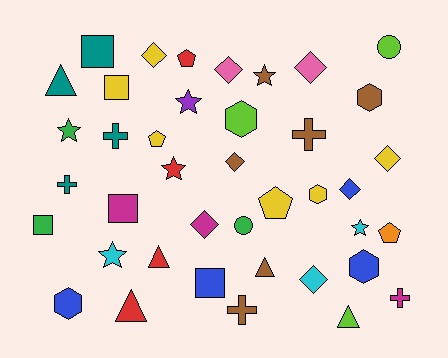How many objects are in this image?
There are 40 objects.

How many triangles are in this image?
There are 5 triangles.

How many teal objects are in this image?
There are 4 teal objects.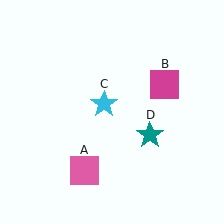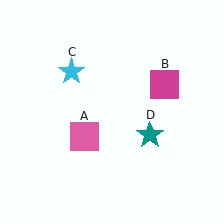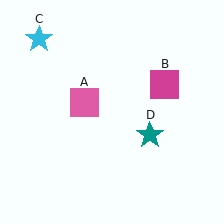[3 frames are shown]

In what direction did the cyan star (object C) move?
The cyan star (object C) moved up and to the left.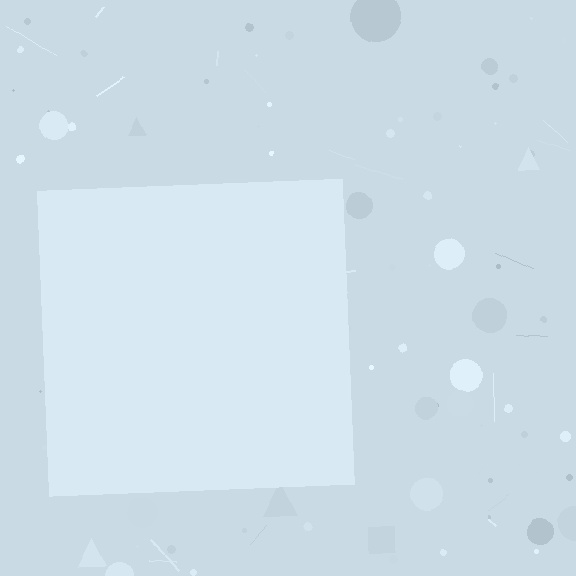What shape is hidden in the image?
A square is hidden in the image.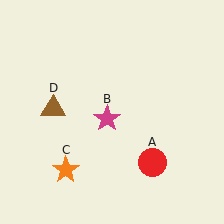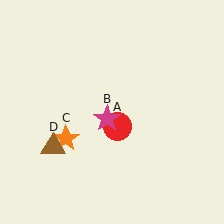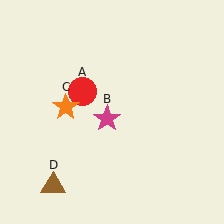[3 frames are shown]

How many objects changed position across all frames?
3 objects changed position: red circle (object A), orange star (object C), brown triangle (object D).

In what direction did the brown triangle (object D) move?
The brown triangle (object D) moved down.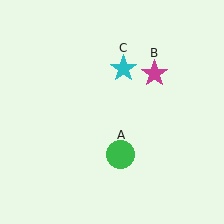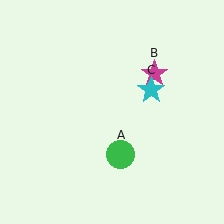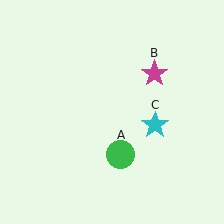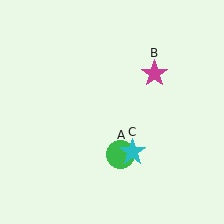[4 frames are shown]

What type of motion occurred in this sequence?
The cyan star (object C) rotated clockwise around the center of the scene.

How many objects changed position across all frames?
1 object changed position: cyan star (object C).